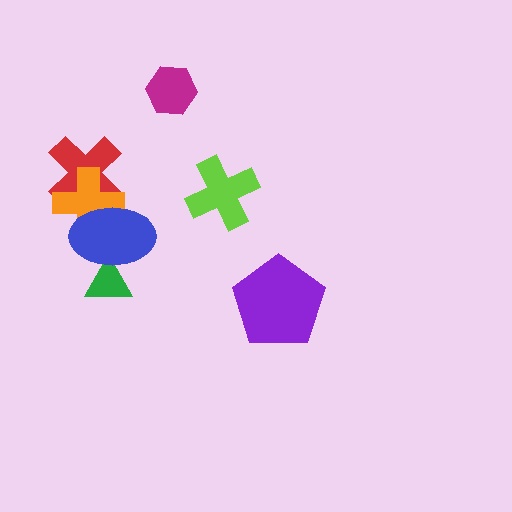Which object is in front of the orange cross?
The blue ellipse is in front of the orange cross.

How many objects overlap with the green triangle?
1 object overlaps with the green triangle.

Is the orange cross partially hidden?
Yes, it is partially covered by another shape.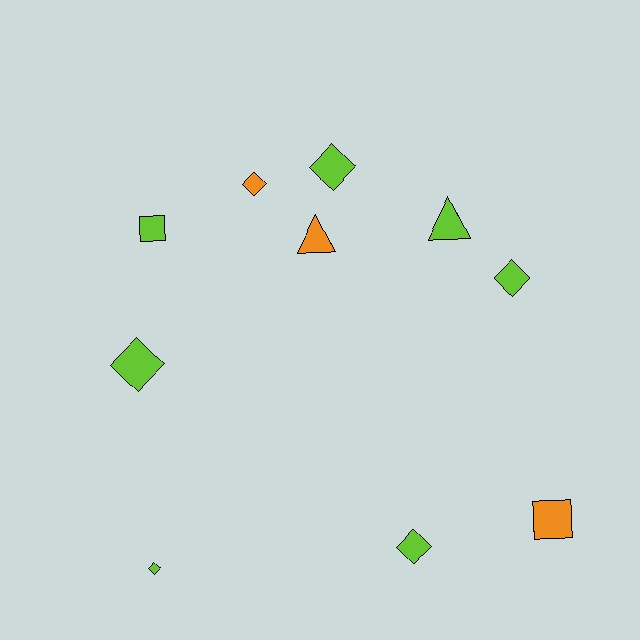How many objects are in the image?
There are 10 objects.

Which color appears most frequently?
Lime, with 7 objects.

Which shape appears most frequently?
Diamond, with 6 objects.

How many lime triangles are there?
There is 1 lime triangle.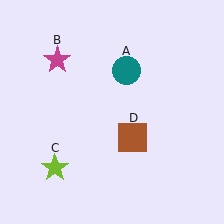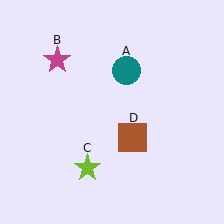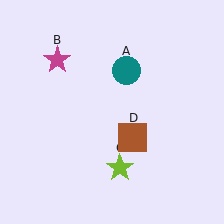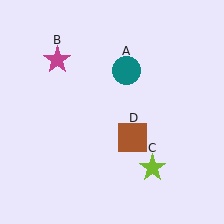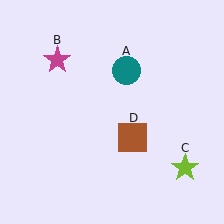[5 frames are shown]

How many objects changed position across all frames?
1 object changed position: lime star (object C).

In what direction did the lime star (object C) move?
The lime star (object C) moved right.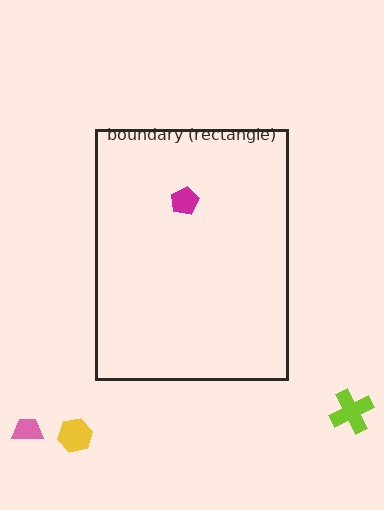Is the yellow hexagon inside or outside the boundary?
Outside.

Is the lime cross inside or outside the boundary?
Outside.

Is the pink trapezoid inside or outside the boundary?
Outside.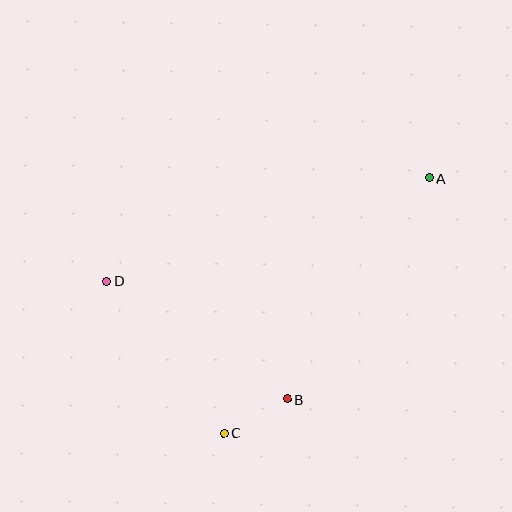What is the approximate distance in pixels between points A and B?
The distance between A and B is approximately 263 pixels.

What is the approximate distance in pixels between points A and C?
The distance between A and C is approximately 327 pixels.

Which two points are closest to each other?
Points B and C are closest to each other.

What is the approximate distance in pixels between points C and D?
The distance between C and D is approximately 192 pixels.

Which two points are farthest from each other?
Points A and D are farthest from each other.